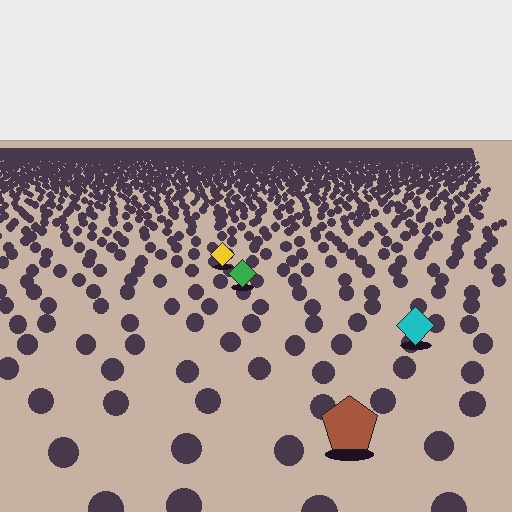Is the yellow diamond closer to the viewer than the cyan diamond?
No. The cyan diamond is closer — you can tell from the texture gradient: the ground texture is coarser near it.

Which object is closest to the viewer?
The brown pentagon is closest. The texture marks near it are larger and more spread out.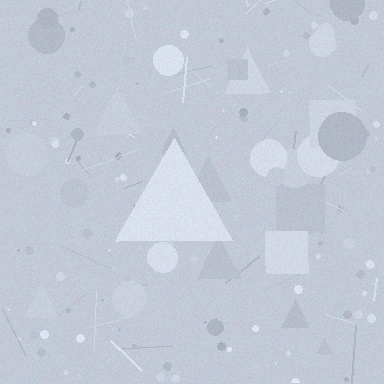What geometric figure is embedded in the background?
A triangle is embedded in the background.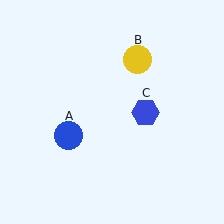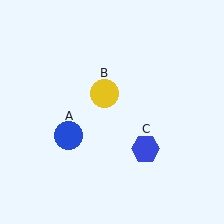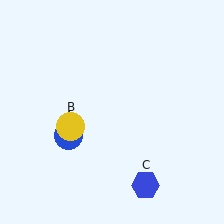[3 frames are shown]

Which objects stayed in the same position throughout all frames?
Blue circle (object A) remained stationary.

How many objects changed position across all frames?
2 objects changed position: yellow circle (object B), blue hexagon (object C).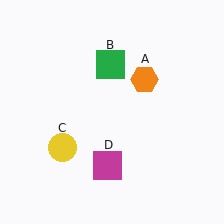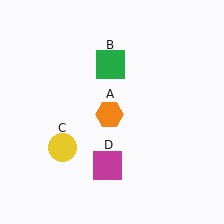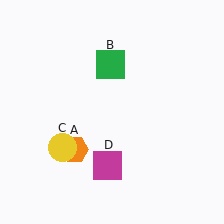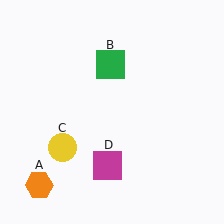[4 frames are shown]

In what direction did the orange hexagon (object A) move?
The orange hexagon (object A) moved down and to the left.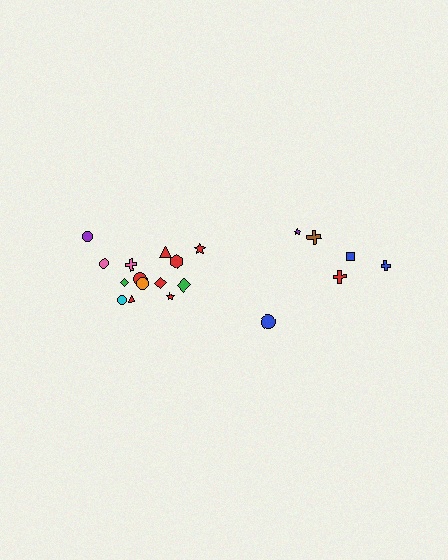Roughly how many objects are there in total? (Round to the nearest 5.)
Roughly 20 objects in total.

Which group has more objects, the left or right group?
The left group.